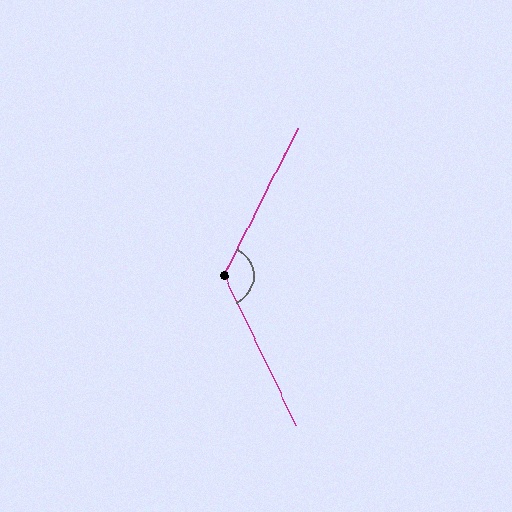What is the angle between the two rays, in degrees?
Approximately 128 degrees.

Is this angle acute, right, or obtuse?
It is obtuse.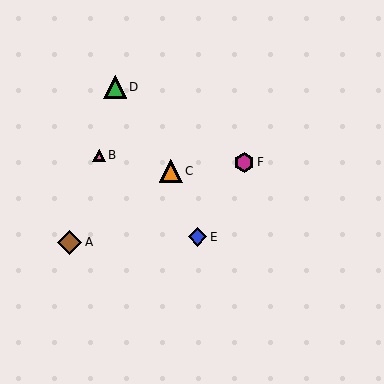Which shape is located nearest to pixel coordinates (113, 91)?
The green triangle (labeled D) at (115, 87) is nearest to that location.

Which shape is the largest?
The brown diamond (labeled A) is the largest.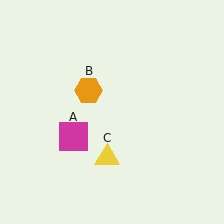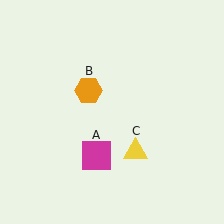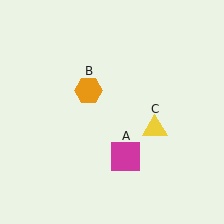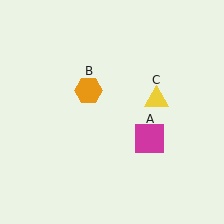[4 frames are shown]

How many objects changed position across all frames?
2 objects changed position: magenta square (object A), yellow triangle (object C).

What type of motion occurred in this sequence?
The magenta square (object A), yellow triangle (object C) rotated counterclockwise around the center of the scene.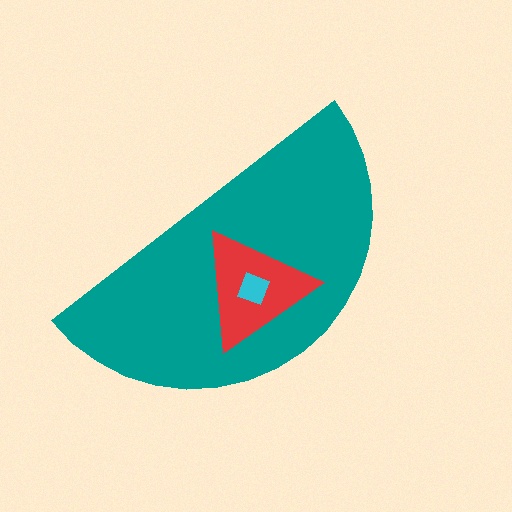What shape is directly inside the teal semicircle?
The red triangle.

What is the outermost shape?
The teal semicircle.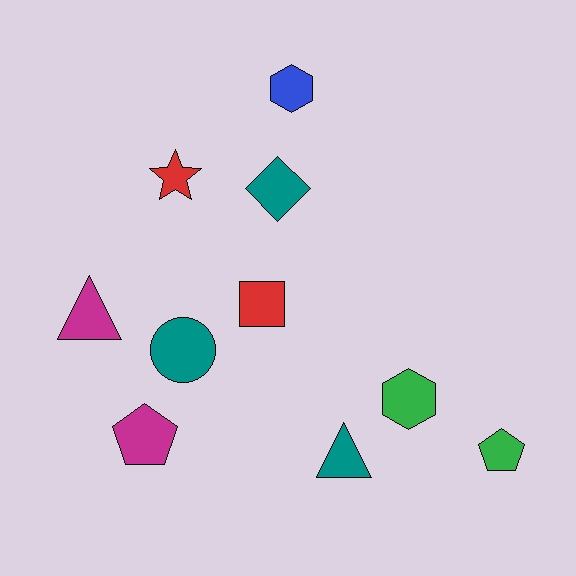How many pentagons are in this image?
There are 2 pentagons.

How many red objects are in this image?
There are 2 red objects.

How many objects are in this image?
There are 10 objects.